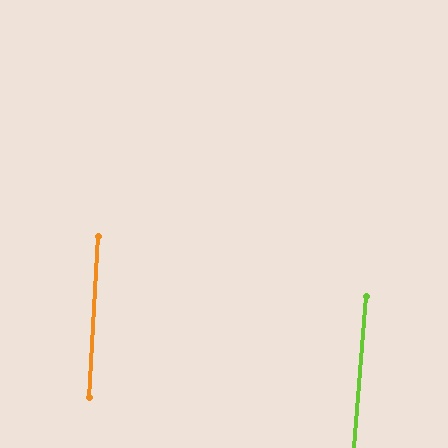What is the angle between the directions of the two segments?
Approximately 1 degree.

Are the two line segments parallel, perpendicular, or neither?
Parallel — their directions differ by only 1.5°.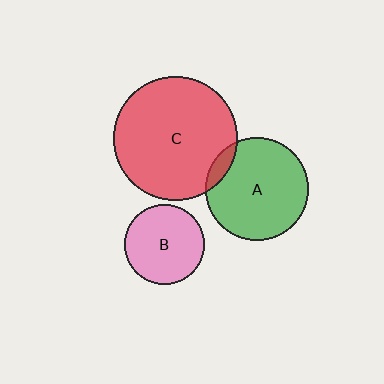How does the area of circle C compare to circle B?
Approximately 2.4 times.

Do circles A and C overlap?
Yes.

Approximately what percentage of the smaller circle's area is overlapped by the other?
Approximately 10%.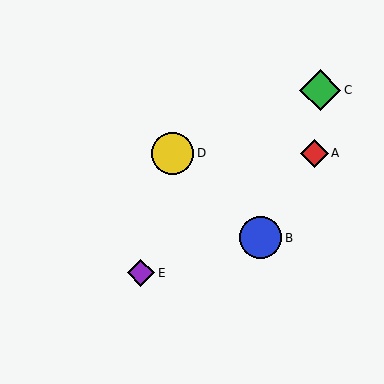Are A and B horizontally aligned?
No, A is at y≈153 and B is at y≈238.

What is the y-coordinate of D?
Object D is at y≈153.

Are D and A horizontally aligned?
Yes, both are at y≈153.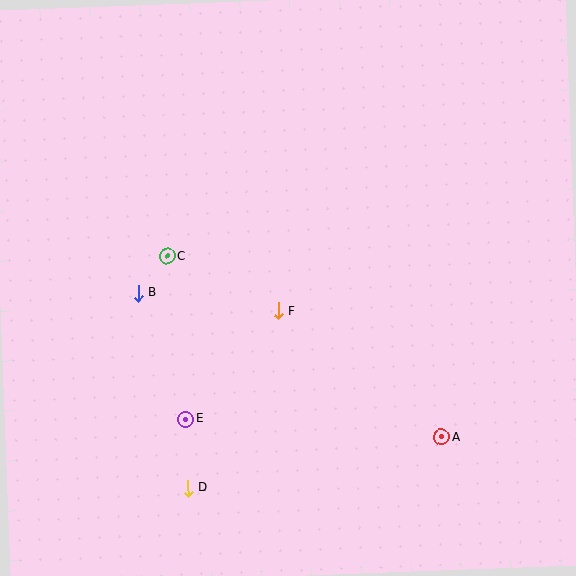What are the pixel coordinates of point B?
Point B is at (138, 293).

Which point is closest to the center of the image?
Point F at (278, 311) is closest to the center.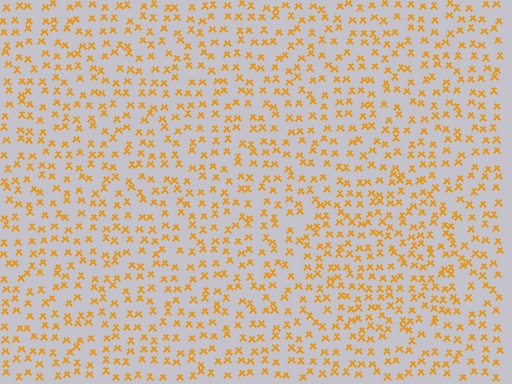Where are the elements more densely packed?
The elements are more densely packed inside the circle boundary.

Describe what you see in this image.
The image contains small orange elements arranged at two different densities. A circle-shaped region is visible where the elements are more densely packed than the surrounding area.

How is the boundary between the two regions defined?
The boundary is defined by a change in element density (approximately 1.4x ratio). All elements are the same color, size, and shape.